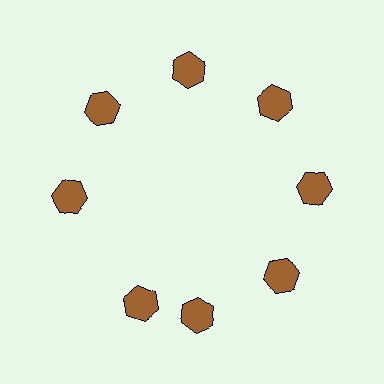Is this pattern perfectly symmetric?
No. The 8 brown hexagons are arranged in a ring, but one element near the 8 o'clock position is rotated out of alignment along the ring, breaking the 8-fold rotational symmetry.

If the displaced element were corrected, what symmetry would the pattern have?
It would have 8-fold rotational symmetry — the pattern would map onto itself every 45 degrees.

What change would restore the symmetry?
The symmetry would be restored by rotating it back into even spacing with its neighbors so that all 8 hexagons sit at equal angles and equal distance from the center.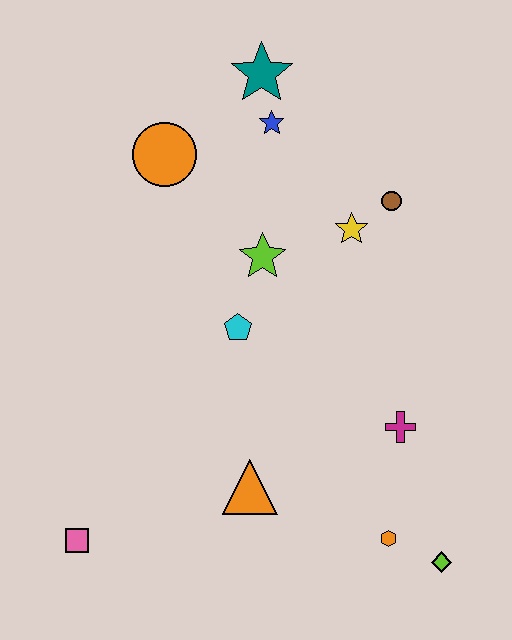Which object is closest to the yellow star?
The brown circle is closest to the yellow star.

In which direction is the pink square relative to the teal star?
The pink square is below the teal star.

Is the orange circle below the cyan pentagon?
No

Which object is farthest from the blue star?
The lime diamond is farthest from the blue star.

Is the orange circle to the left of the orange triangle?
Yes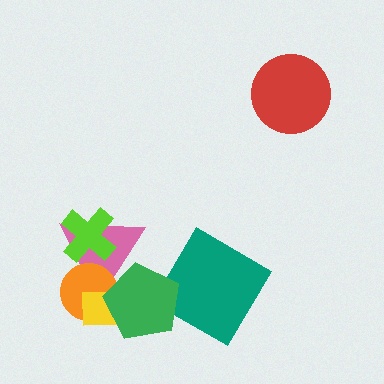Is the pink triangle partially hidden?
Yes, it is partially covered by another shape.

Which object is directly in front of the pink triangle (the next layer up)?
The lime cross is directly in front of the pink triangle.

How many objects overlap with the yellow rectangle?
3 objects overlap with the yellow rectangle.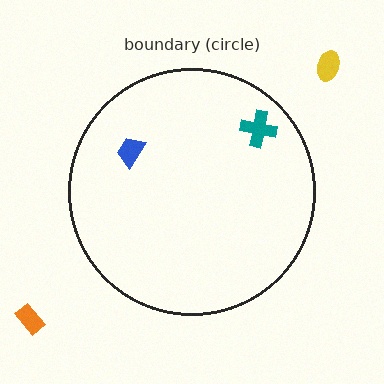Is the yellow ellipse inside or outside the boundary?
Outside.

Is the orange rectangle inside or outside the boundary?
Outside.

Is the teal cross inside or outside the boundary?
Inside.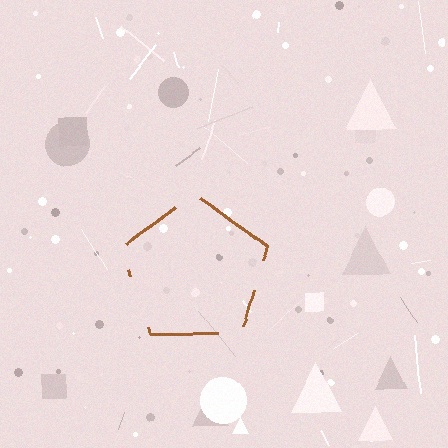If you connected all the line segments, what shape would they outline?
They would outline a pentagon.